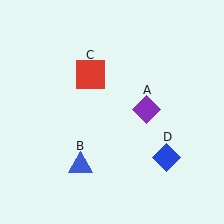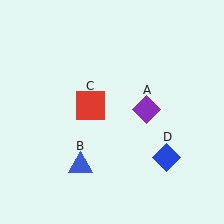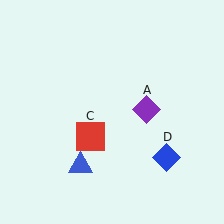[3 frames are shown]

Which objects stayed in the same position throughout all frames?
Purple diamond (object A) and blue triangle (object B) and blue diamond (object D) remained stationary.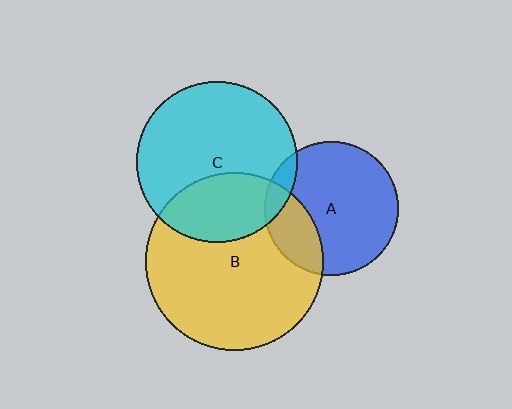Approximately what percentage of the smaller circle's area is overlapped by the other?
Approximately 10%.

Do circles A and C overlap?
Yes.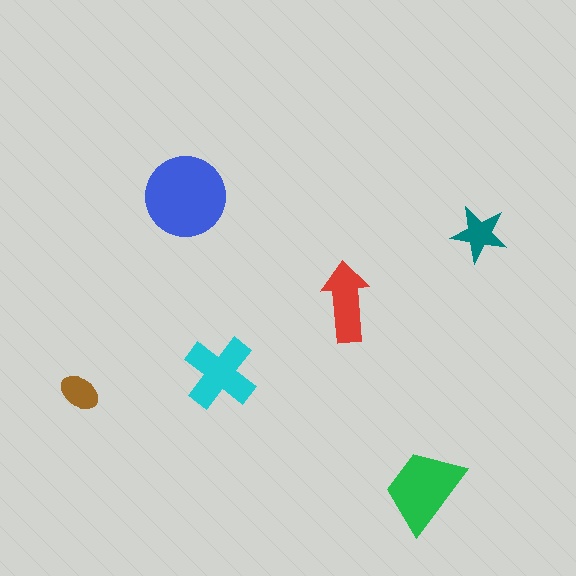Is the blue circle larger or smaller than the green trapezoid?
Larger.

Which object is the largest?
The blue circle.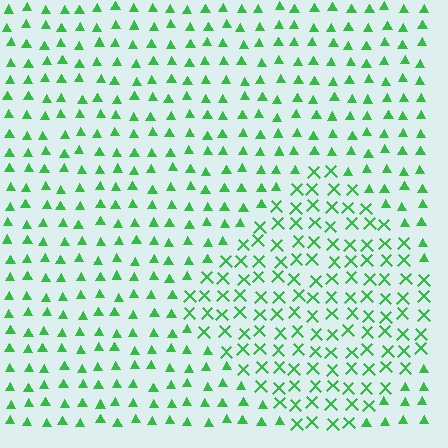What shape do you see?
I see a diamond.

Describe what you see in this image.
The image is filled with small green elements arranged in a uniform grid. A diamond-shaped region contains X marks, while the surrounding area contains triangles. The boundary is defined purely by the change in element shape.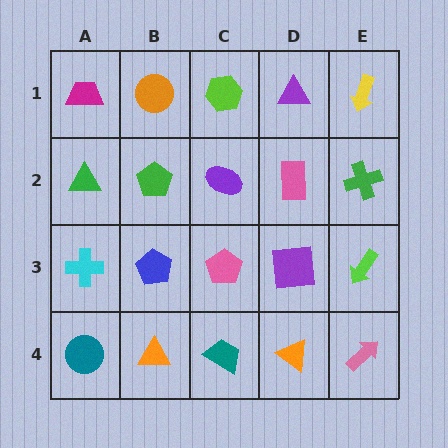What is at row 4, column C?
A teal trapezoid.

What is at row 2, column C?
A purple ellipse.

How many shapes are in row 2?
5 shapes.